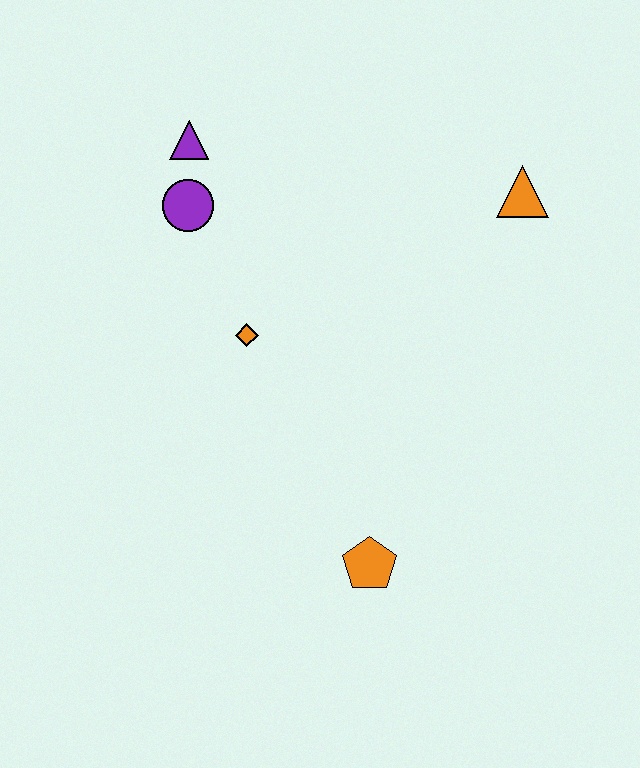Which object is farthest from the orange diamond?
The orange triangle is farthest from the orange diamond.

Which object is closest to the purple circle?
The purple triangle is closest to the purple circle.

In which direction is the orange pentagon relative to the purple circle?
The orange pentagon is below the purple circle.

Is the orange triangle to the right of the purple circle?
Yes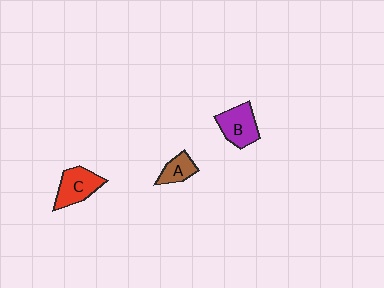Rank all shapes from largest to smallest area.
From largest to smallest: B (purple), C (red), A (brown).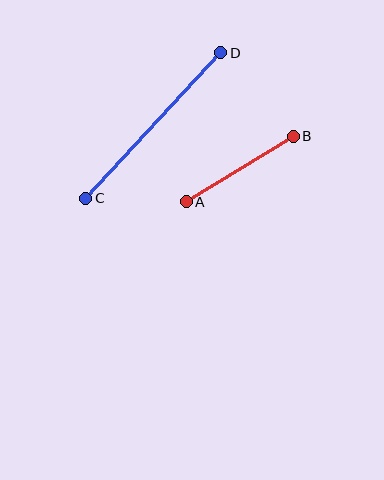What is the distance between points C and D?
The distance is approximately 198 pixels.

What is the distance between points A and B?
The distance is approximately 125 pixels.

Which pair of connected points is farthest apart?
Points C and D are farthest apart.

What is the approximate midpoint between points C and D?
The midpoint is at approximately (153, 126) pixels.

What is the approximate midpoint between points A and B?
The midpoint is at approximately (240, 169) pixels.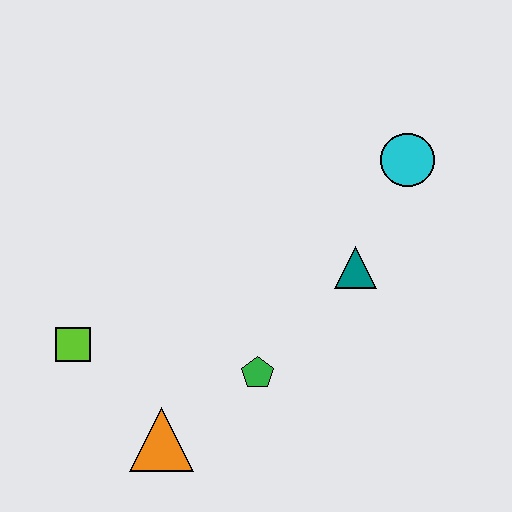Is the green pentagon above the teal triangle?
No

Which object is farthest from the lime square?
The cyan circle is farthest from the lime square.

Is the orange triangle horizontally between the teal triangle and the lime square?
Yes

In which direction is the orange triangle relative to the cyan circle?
The orange triangle is below the cyan circle.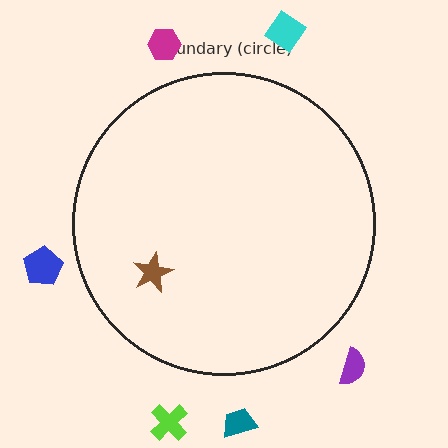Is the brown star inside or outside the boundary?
Inside.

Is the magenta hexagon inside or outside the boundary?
Outside.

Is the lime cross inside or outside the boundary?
Outside.